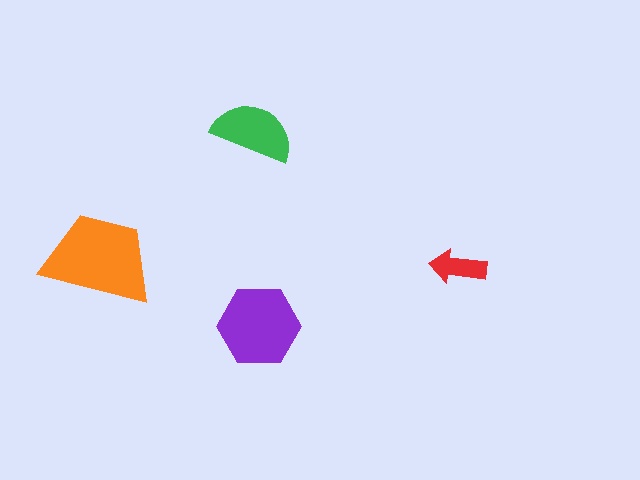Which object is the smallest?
The red arrow.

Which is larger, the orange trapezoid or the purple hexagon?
The orange trapezoid.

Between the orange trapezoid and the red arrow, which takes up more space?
The orange trapezoid.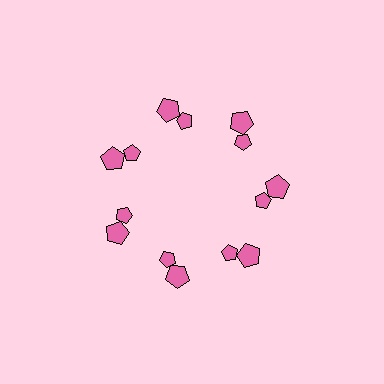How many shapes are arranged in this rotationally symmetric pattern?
There are 14 shapes, arranged in 7 groups of 2.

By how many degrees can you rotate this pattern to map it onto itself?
The pattern maps onto itself every 51 degrees of rotation.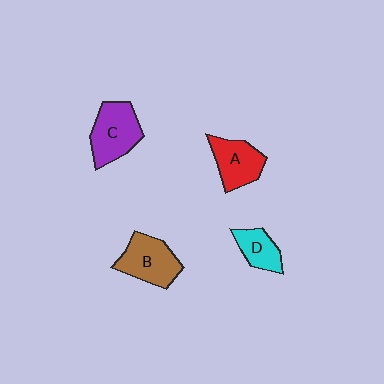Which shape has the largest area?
Shape C (purple).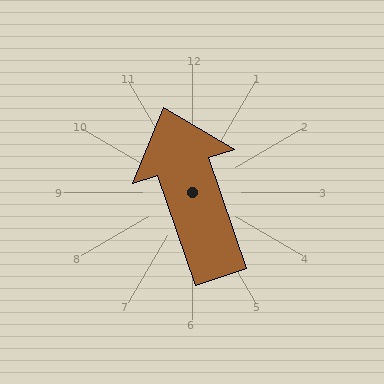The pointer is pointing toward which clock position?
Roughly 11 o'clock.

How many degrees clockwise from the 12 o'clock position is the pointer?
Approximately 341 degrees.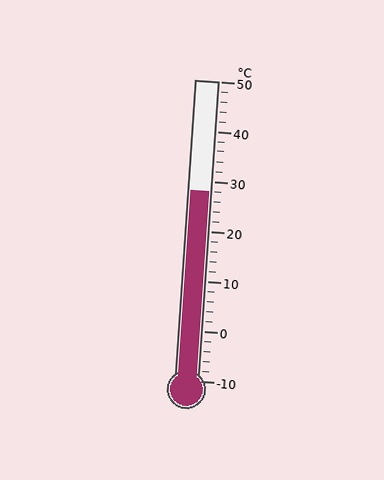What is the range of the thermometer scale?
The thermometer scale ranges from -10°C to 50°C.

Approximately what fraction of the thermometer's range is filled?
The thermometer is filled to approximately 65% of its range.